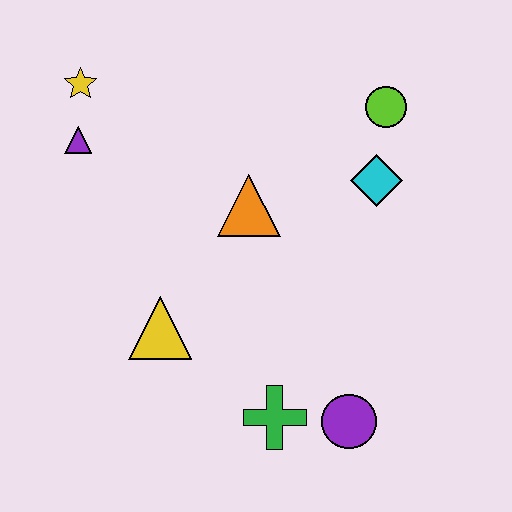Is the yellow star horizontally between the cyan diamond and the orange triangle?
No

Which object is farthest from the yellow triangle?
The lime circle is farthest from the yellow triangle.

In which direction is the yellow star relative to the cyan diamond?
The yellow star is to the left of the cyan diamond.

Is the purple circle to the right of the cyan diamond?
No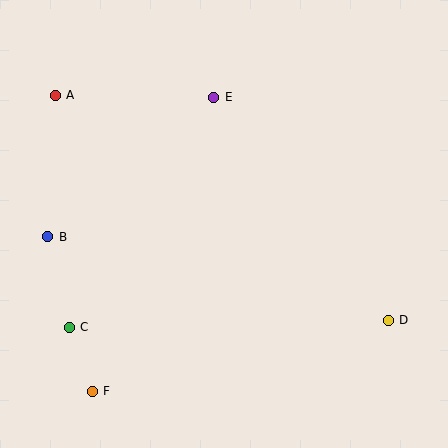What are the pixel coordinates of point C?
Point C is at (69, 327).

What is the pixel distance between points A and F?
The distance between A and F is 298 pixels.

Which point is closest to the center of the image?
Point E at (214, 97) is closest to the center.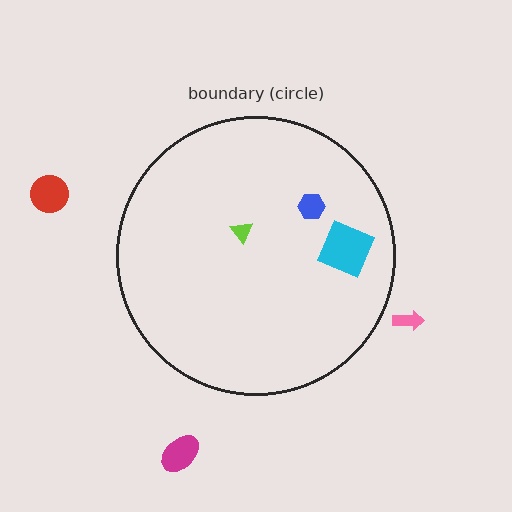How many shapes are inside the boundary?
3 inside, 3 outside.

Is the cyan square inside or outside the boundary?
Inside.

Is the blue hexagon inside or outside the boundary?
Inside.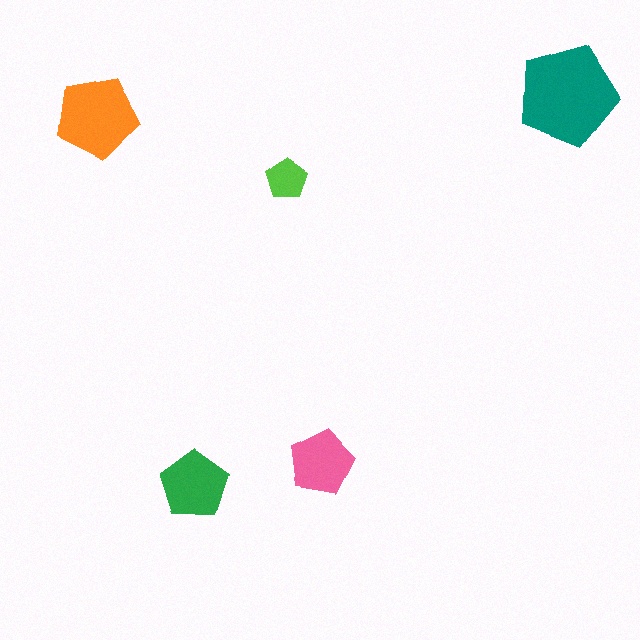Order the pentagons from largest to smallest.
the teal one, the orange one, the green one, the pink one, the lime one.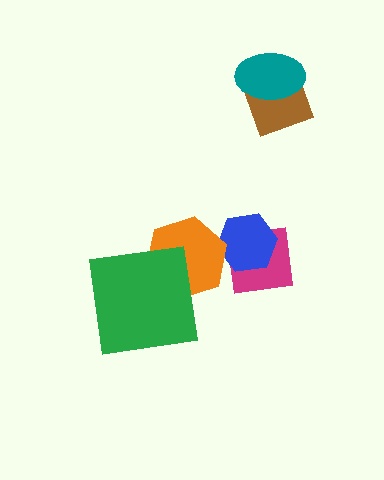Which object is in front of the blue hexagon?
The orange hexagon is in front of the blue hexagon.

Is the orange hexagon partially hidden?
Yes, it is partially covered by another shape.